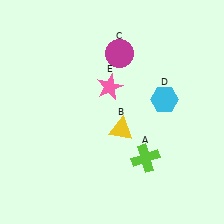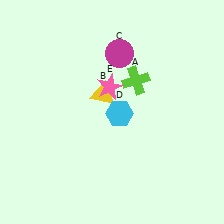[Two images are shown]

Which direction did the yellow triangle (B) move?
The yellow triangle (B) moved up.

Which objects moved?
The objects that moved are: the lime cross (A), the yellow triangle (B), the cyan hexagon (D).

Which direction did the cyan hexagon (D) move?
The cyan hexagon (D) moved left.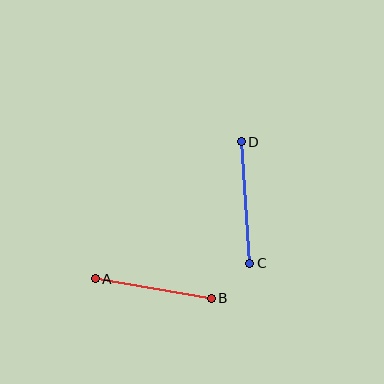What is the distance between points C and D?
The distance is approximately 122 pixels.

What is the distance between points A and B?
The distance is approximately 118 pixels.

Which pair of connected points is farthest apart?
Points C and D are farthest apart.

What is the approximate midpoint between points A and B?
The midpoint is at approximately (153, 288) pixels.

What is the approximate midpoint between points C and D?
The midpoint is at approximately (246, 203) pixels.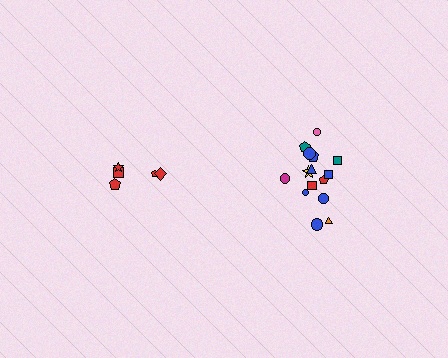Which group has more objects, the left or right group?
The right group.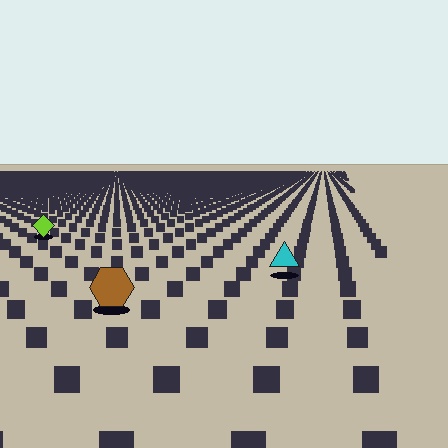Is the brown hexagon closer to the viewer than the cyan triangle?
Yes. The brown hexagon is closer — you can tell from the texture gradient: the ground texture is coarser near it.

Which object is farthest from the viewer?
The lime diamond is farthest from the viewer. It appears smaller and the ground texture around it is denser.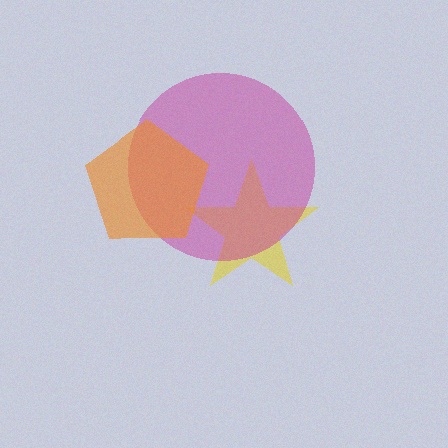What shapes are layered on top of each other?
The layered shapes are: a yellow star, a magenta circle, an orange pentagon.